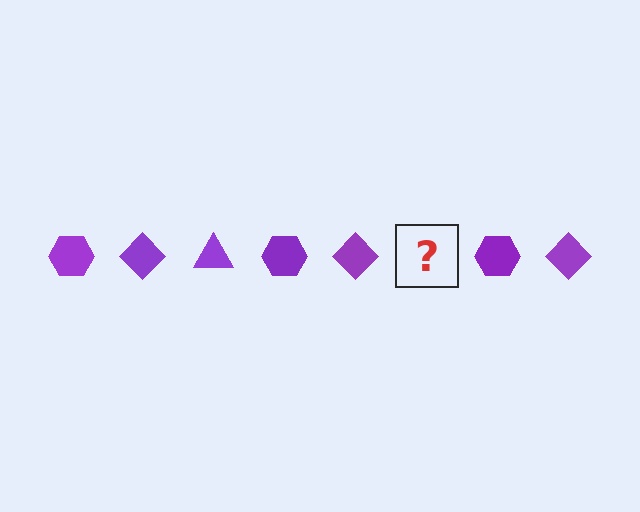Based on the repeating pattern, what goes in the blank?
The blank should be a purple triangle.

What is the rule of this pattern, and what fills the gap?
The rule is that the pattern cycles through hexagon, diamond, triangle shapes in purple. The gap should be filled with a purple triangle.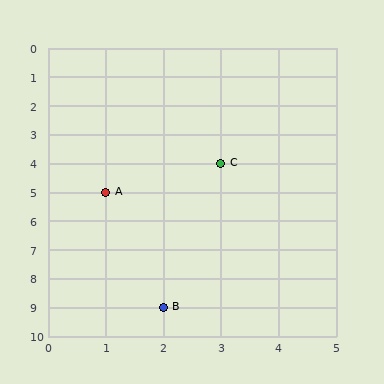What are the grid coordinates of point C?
Point C is at grid coordinates (3, 4).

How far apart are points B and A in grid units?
Points B and A are 1 column and 4 rows apart (about 4.1 grid units diagonally).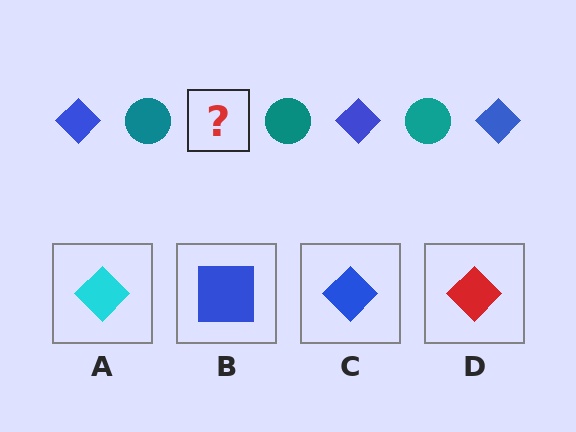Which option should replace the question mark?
Option C.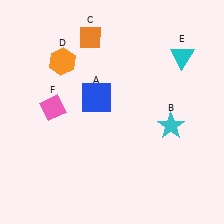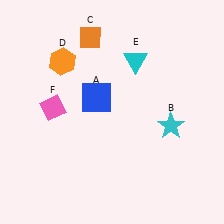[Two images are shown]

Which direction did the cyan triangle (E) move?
The cyan triangle (E) moved left.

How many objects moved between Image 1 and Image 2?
1 object moved between the two images.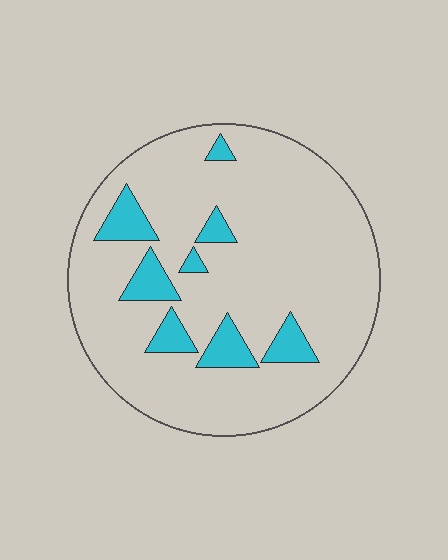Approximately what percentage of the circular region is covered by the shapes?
Approximately 15%.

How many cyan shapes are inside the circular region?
8.